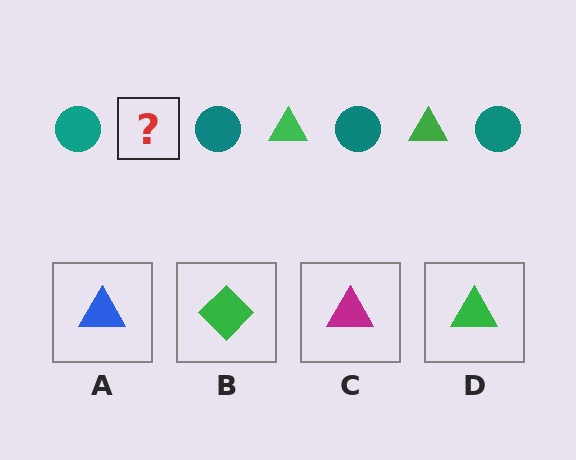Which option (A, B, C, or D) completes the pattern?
D.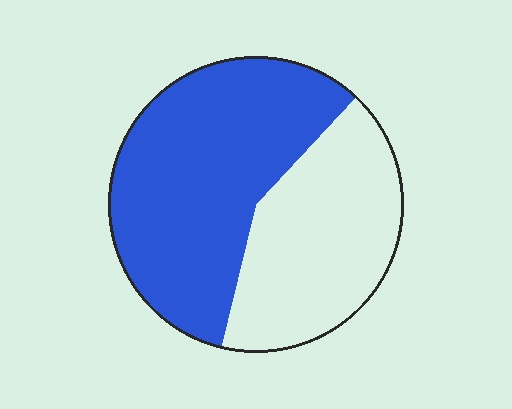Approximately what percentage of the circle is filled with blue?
Approximately 60%.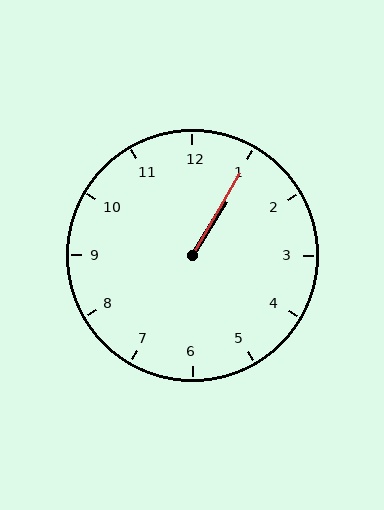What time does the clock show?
1:05.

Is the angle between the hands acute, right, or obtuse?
It is acute.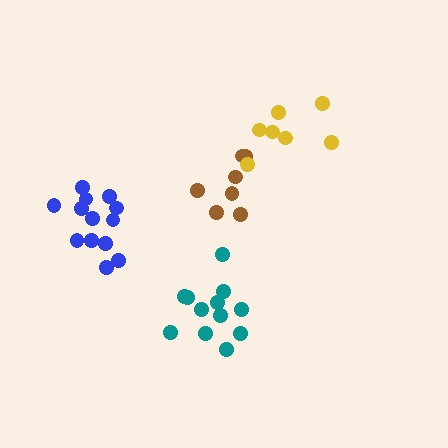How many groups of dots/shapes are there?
There are 4 groups.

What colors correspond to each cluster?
The clusters are colored: blue, teal, brown, yellow.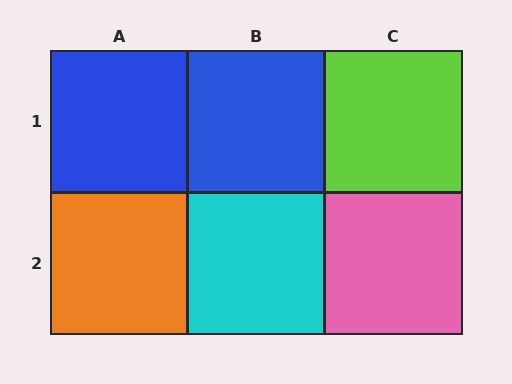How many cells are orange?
1 cell is orange.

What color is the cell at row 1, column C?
Lime.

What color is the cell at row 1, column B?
Blue.